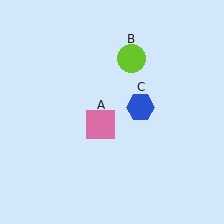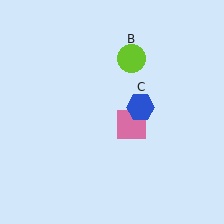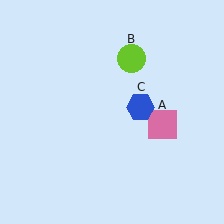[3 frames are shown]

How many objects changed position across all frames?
1 object changed position: pink square (object A).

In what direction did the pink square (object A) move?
The pink square (object A) moved right.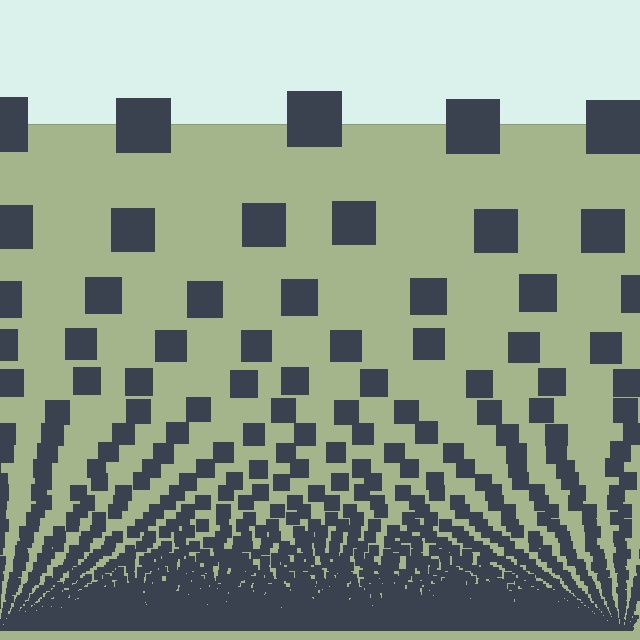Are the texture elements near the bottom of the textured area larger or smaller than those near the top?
Smaller. The gradient is inverted — elements near the bottom are smaller and denser.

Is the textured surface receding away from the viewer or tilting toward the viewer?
The surface appears to tilt toward the viewer. Texture elements get larger and sparser toward the top.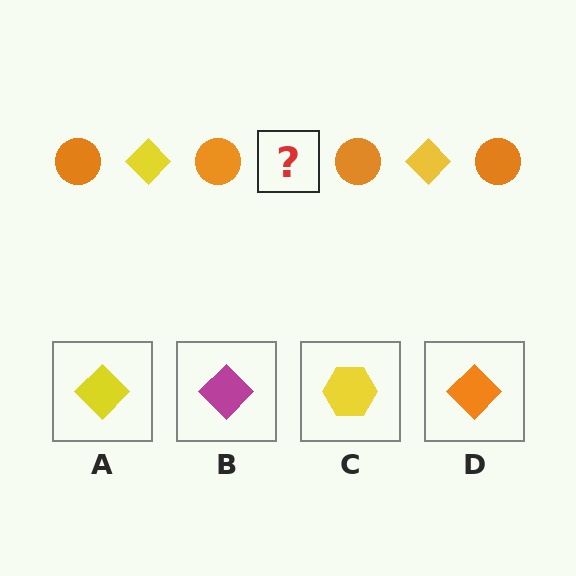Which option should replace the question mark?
Option A.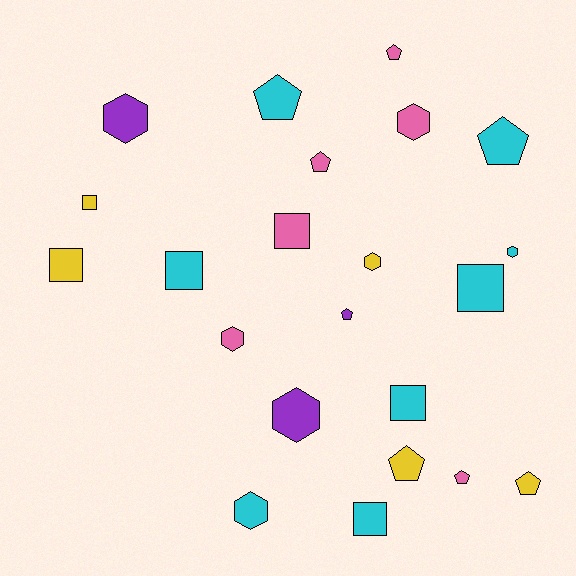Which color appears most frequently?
Cyan, with 8 objects.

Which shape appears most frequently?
Pentagon, with 8 objects.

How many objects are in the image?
There are 22 objects.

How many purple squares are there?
There are no purple squares.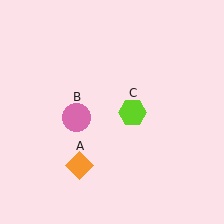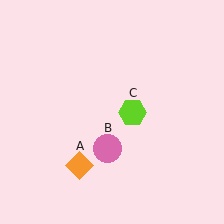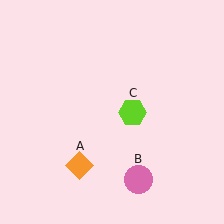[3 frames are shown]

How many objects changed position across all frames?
1 object changed position: pink circle (object B).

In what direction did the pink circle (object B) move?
The pink circle (object B) moved down and to the right.